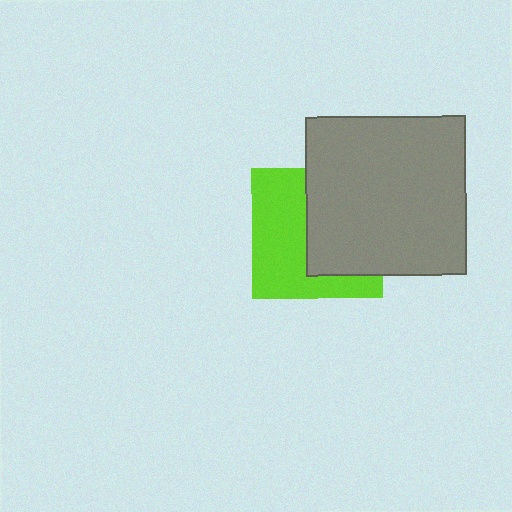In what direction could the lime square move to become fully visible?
The lime square could move left. That would shift it out from behind the gray square entirely.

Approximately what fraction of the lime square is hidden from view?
Roughly 49% of the lime square is hidden behind the gray square.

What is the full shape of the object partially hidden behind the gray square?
The partially hidden object is a lime square.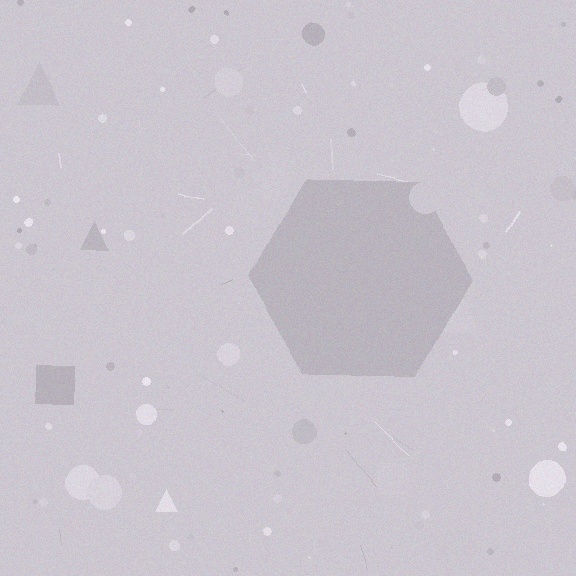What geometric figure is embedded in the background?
A hexagon is embedded in the background.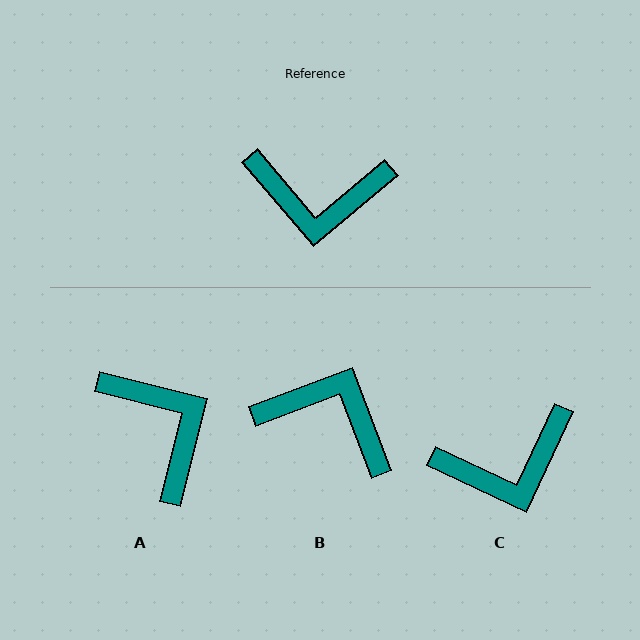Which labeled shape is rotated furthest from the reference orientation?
B, about 161 degrees away.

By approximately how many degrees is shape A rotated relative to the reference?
Approximately 126 degrees counter-clockwise.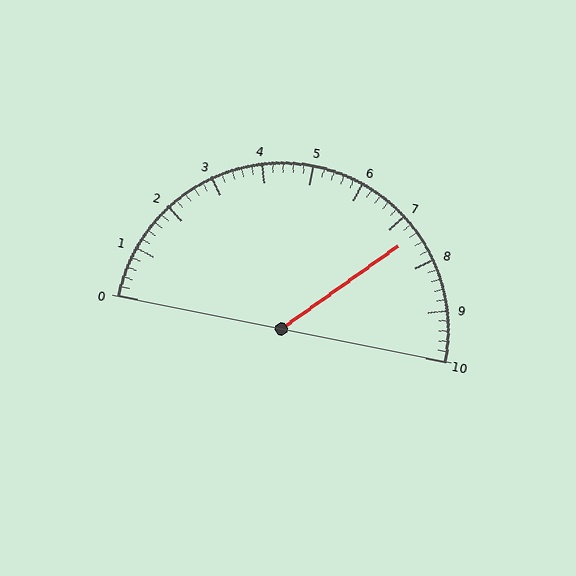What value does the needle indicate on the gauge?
The needle indicates approximately 7.4.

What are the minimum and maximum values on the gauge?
The gauge ranges from 0 to 10.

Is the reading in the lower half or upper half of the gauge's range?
The reading is in the upper half of the range (0 to 10).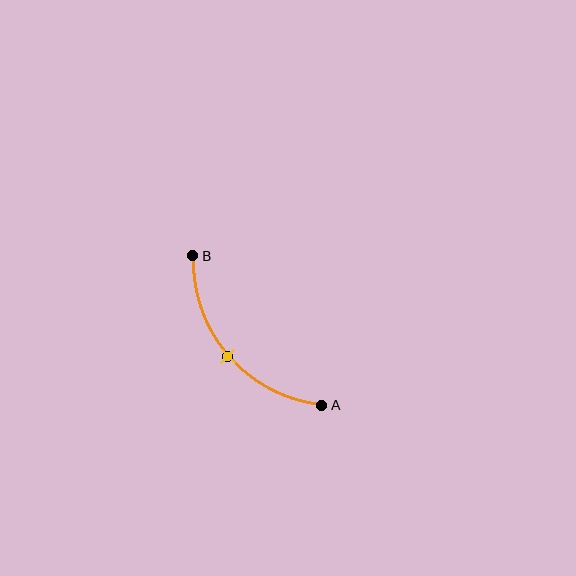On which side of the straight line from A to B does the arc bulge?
The arc bulges below and to the left of the straight line connecting A and B.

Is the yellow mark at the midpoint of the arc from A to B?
Yes. The yellow mark lies on the arc at equal arc-length from both A and B — it is the arc midpoint.